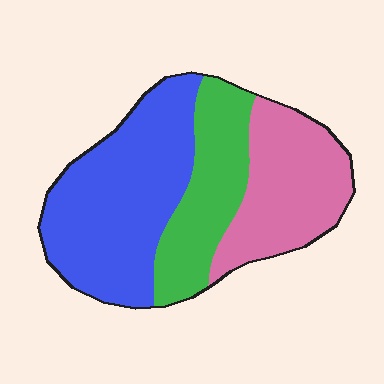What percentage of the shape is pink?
Pink covers about 30% of the shape.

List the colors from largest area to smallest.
From largest to smallest: blue, pink, green.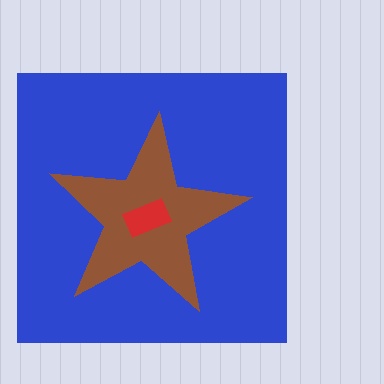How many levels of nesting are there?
3.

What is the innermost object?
The red rectangle.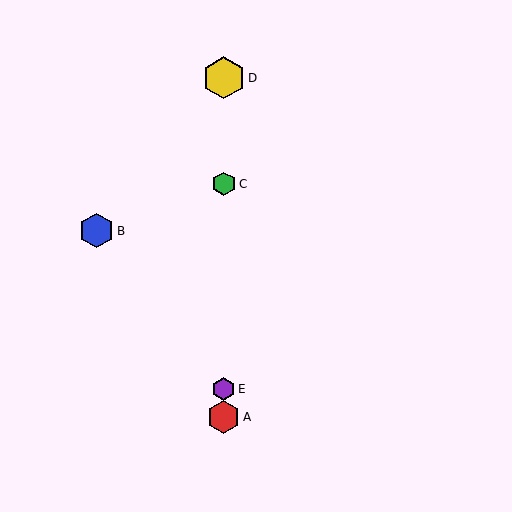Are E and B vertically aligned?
No, E is at x≈224 and B is at x≈97.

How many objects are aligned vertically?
4 objects (A, C, D, E) are aligned vertically.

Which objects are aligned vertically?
Objects A, C, D, E are aligned vertically.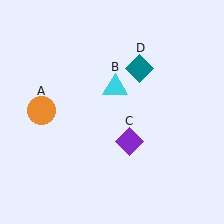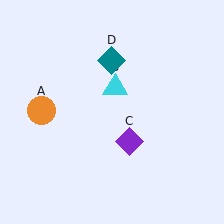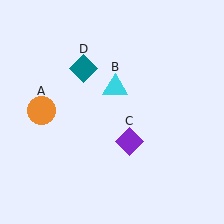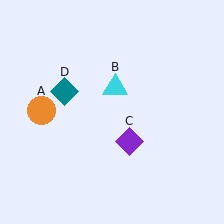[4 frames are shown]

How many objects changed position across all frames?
1 object changed position: teal diamond (object D).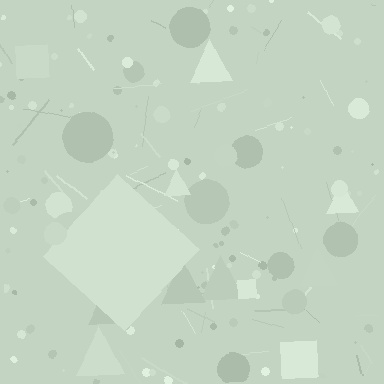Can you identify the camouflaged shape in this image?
The camouflaged shape is a diamond.